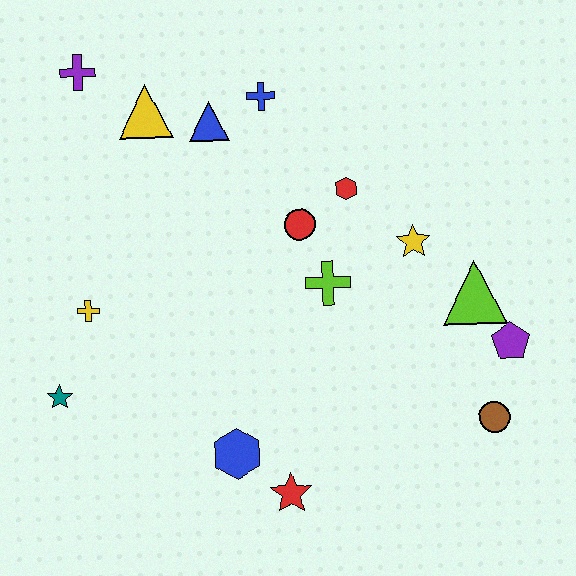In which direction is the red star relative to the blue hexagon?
The red star is to the right of the blue hexagon.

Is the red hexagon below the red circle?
No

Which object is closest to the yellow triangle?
The blue triangle is closest to the yellow triangle.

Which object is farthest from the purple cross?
The brown circle is farthest from the purple cross.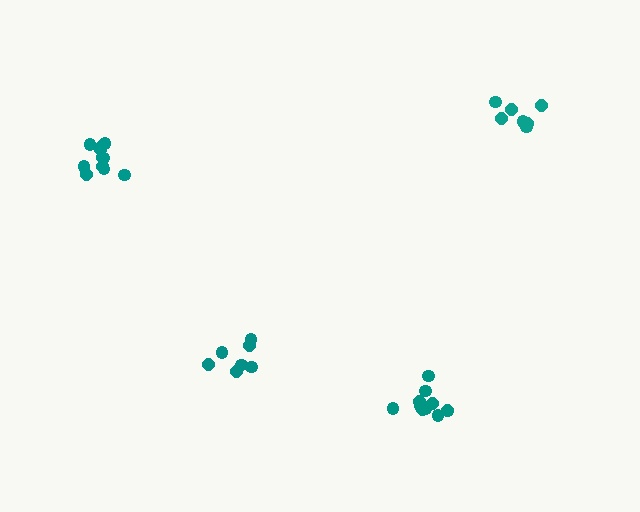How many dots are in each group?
Group 1: 7 dots, Group 2: 11 dots, Group 3: 11 dots, Group 4: 7 dots (36 total).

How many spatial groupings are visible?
There are 4 spatial groupings.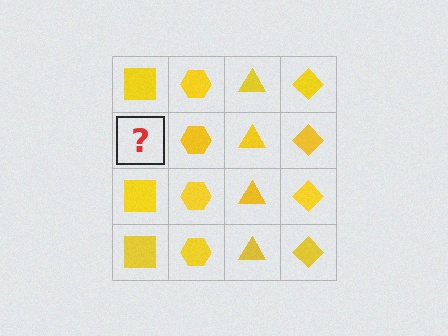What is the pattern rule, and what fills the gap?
The rule is that each column has a consistent shape. The gap should be filled with a yellow square.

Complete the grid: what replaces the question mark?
The question mark should be replaced with a yellow square.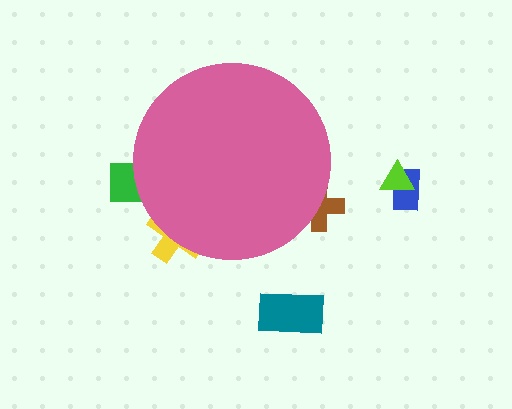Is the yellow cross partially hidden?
Yes, the yellow cross is partially hidden behind the pink circle.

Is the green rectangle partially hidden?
Yes, the green rectangle is partially hidden behind the pink circle.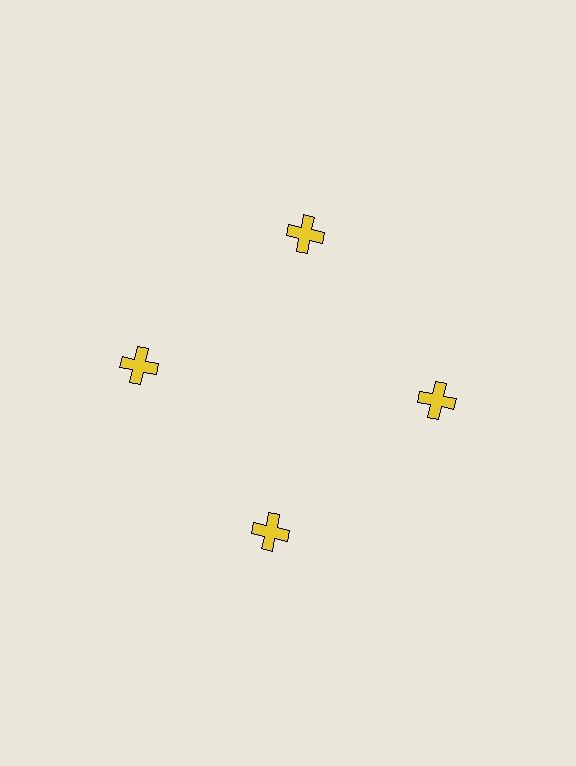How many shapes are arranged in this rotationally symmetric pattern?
There are 4 shapes, arranged in 4 groups of 1.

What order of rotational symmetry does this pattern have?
This pattern has 4-fold rotational symmetry.